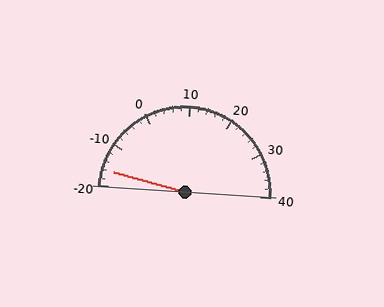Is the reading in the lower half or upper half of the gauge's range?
The reading is in the lower half of the range (-20 to 40).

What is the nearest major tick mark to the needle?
The nearest major tick mark is -20.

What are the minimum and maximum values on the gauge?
The gauge ranges from -20 to 40.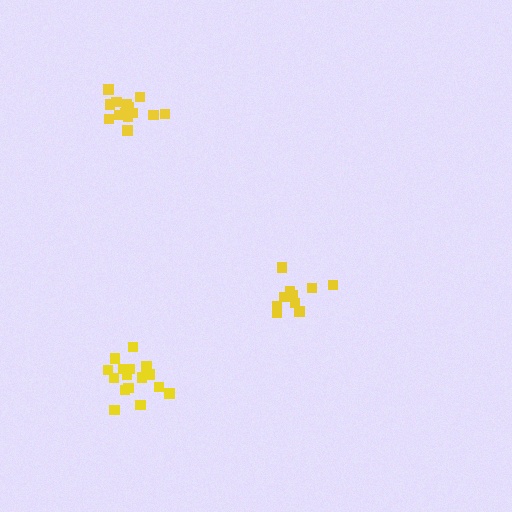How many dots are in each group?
Group 1: 16 dots, Group 2: 14 dots, Group 3: 10 dots (40 total).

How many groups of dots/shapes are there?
There are 3 groups.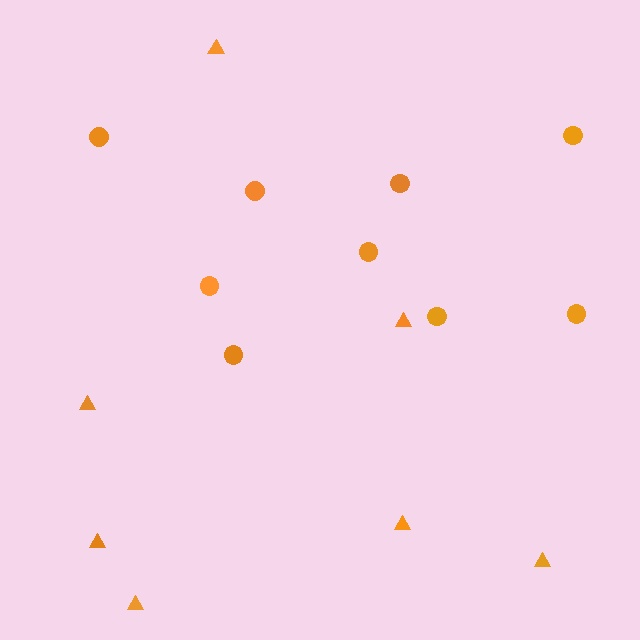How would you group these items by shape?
There are 2 groups: one group of triangles (7) and one group of circles (9).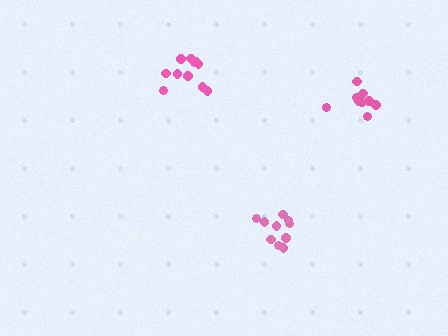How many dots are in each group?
Group 1: 10 dots, Group 2: 11 dots, Group 3: 9 dots (30 total).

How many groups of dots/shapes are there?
There are 3 groups.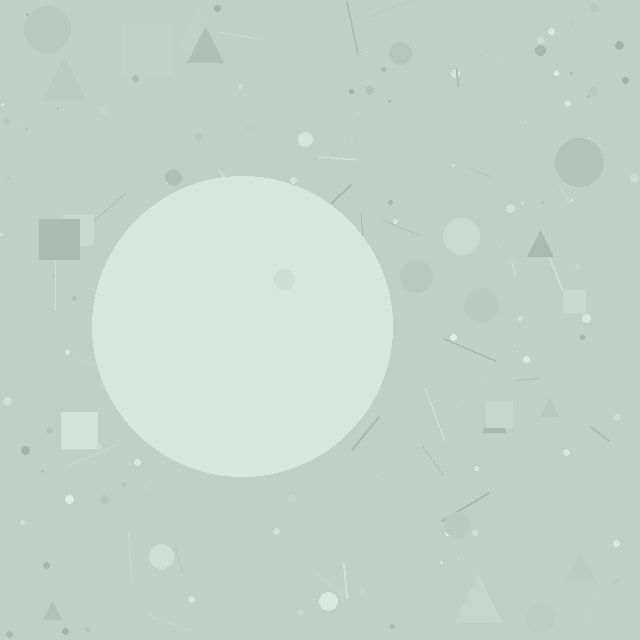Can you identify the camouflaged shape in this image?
The camouflaged shape is a circle.